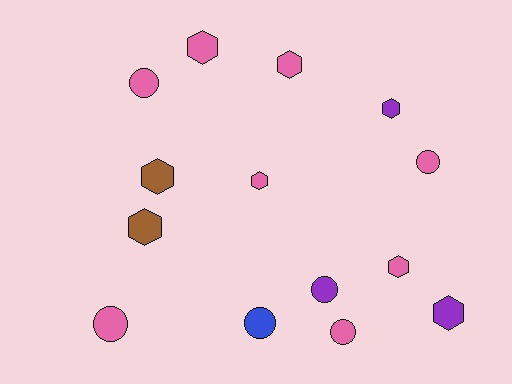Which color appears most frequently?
Pink, with 8 objects.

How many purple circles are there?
There is 1 purple circle.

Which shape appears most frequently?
Hexagon, with 8 objects.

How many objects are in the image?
There are 14 objects.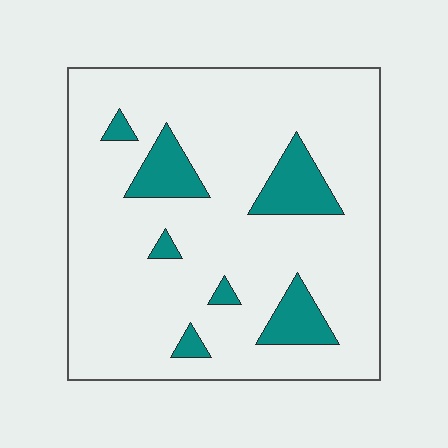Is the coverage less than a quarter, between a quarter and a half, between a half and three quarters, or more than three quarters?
Less than a quarter.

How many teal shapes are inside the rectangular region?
7.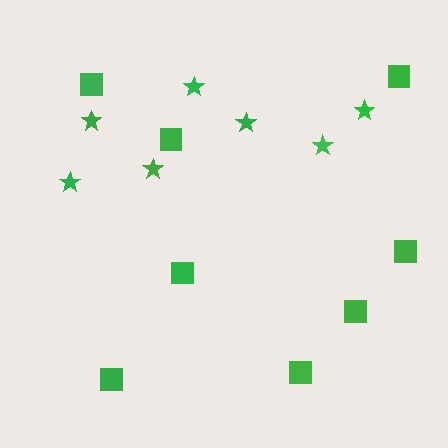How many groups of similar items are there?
There are 2 groups: one group of stars (7) and one group of squares (8).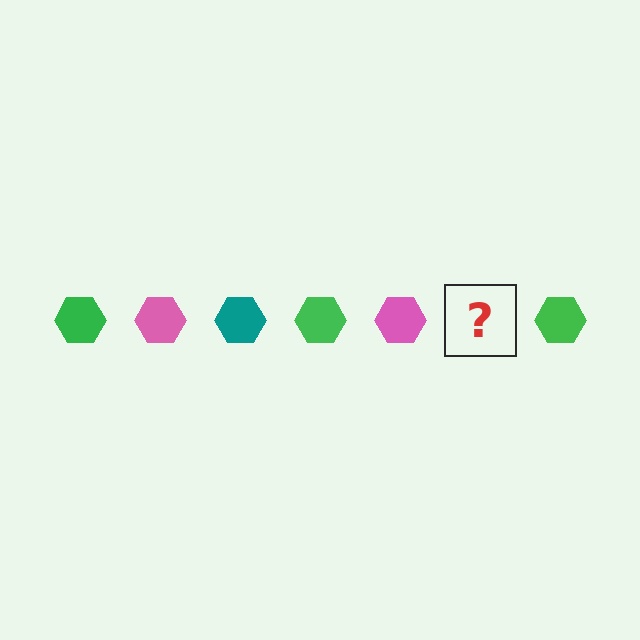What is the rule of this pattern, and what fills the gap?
The rule is that the pattern cycles through green, pink, teal hexagons. The gap should be filled with a teal hexagon.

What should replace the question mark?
The question mark should be replaced with a teal hexagon.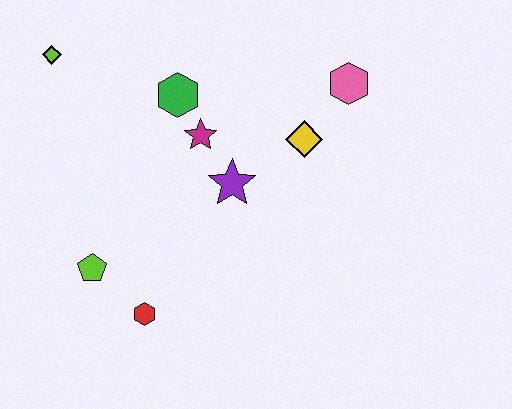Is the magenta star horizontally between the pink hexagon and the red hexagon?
Yes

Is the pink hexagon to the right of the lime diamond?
Yes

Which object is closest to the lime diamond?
The green hexagon is closest to the lime diamond.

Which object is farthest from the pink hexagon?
The lime pentagon is farthest from the pink hexagon.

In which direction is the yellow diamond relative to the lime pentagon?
The yellow diamond is to the right of the lime pentagon.